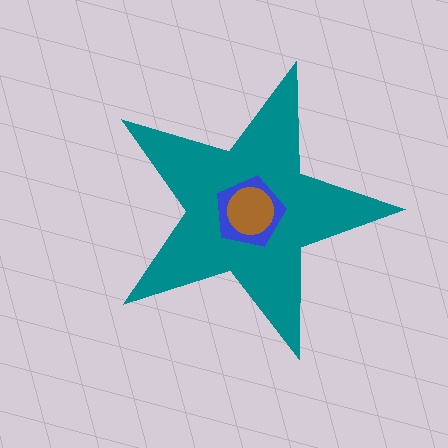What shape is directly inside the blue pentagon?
The brown circle.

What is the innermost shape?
The brown circle.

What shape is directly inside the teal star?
The blue pentagon.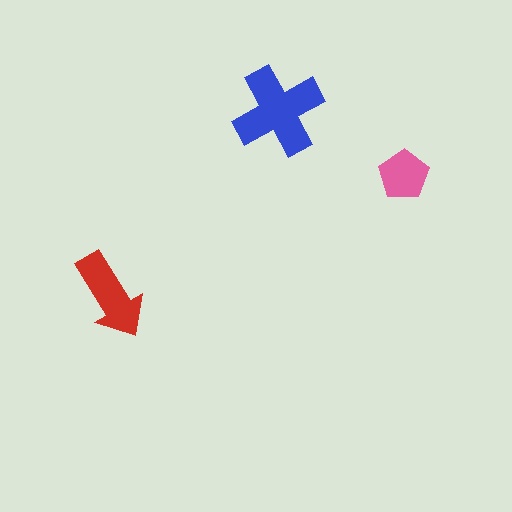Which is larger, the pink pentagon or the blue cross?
The blue cross.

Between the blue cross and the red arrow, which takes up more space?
The blue cross.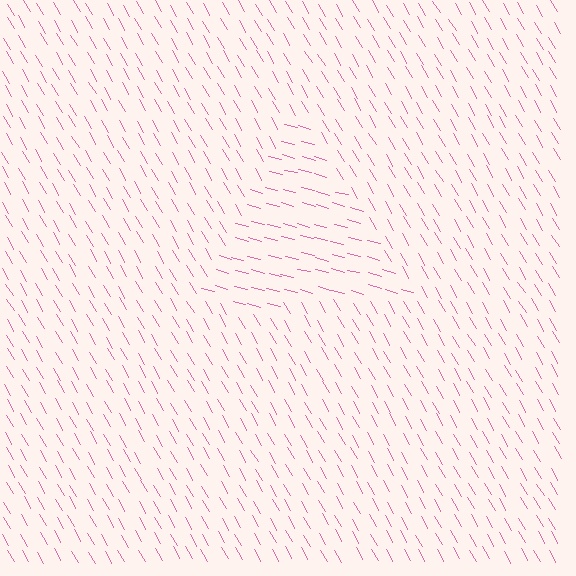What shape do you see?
I see a triangle.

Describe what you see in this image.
The image is filled with small pink line segments. A triangle region in the image has lines oriented differently from the surrounding lines, creating a visible texture boundary.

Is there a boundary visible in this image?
Yes, there is a texture boundary formed by a change in line orientation.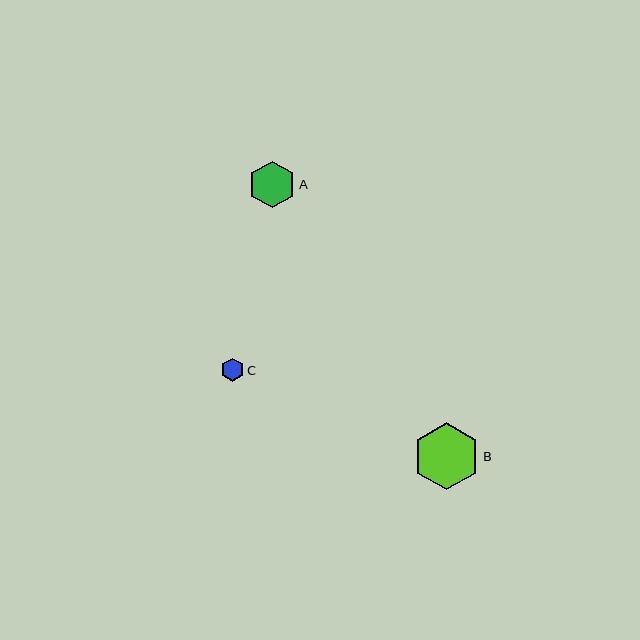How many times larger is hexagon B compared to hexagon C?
Hexagon B is approximately 2.9 times the size of hexagon C.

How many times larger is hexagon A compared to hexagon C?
Hexagon A is approximately 2.0 times the size of hexagon C.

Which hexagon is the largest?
Hexagon B is the largest with a size of approximately 67 pixels.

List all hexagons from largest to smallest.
From largest to smallest: B, A, C.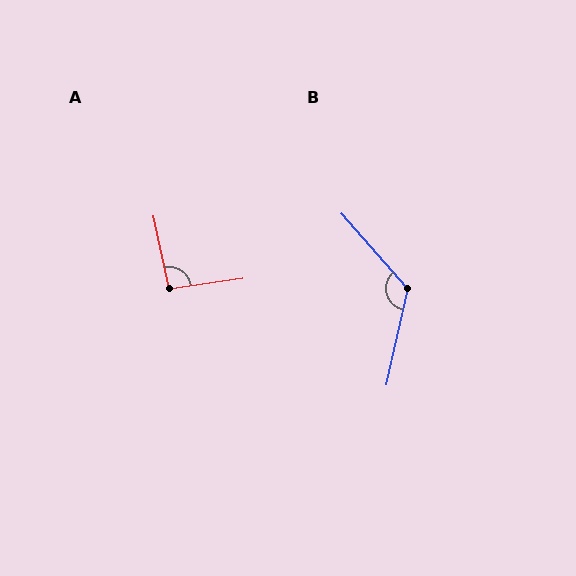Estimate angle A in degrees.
Approximately 94 degrees.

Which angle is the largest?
B, at approximately 126 degrees.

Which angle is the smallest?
A, at approximately 94 degrees.